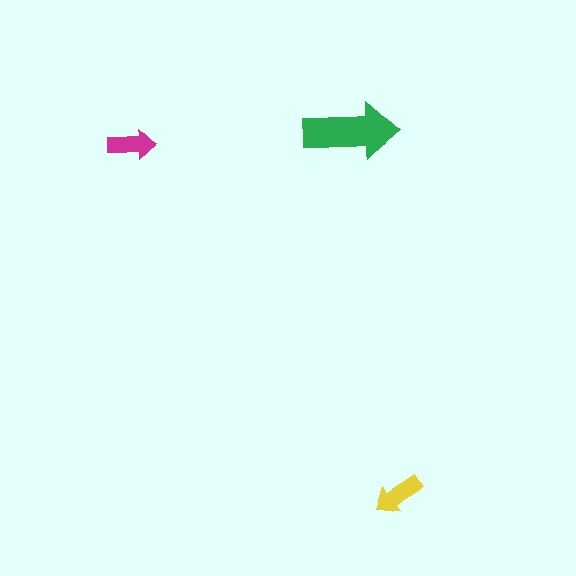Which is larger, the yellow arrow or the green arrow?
The green one.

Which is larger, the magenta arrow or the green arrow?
The green one.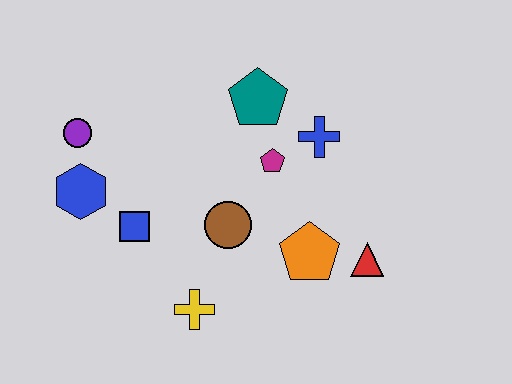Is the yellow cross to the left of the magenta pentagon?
Yes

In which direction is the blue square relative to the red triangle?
The blue square is to the left of the red triangle.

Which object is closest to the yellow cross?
The brown circle is closest to the yellow cross.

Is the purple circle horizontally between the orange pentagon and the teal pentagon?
No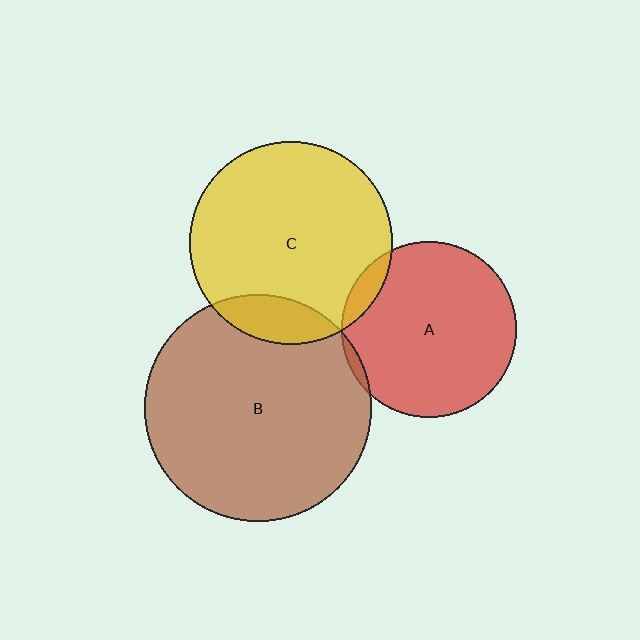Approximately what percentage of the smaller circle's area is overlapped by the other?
Approximately 5%.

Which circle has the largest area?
Circle B (brown).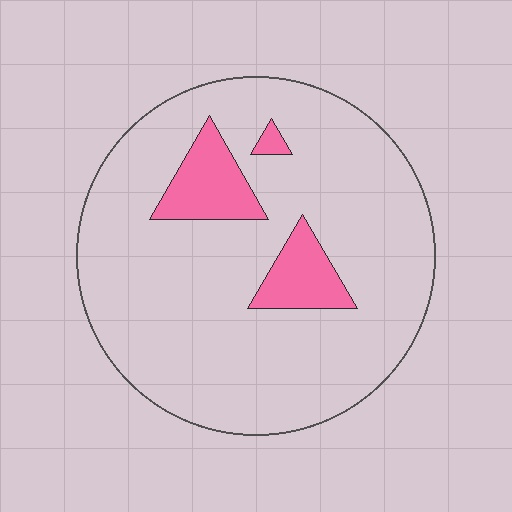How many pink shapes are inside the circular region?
3.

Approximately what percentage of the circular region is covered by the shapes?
Approximately 10%.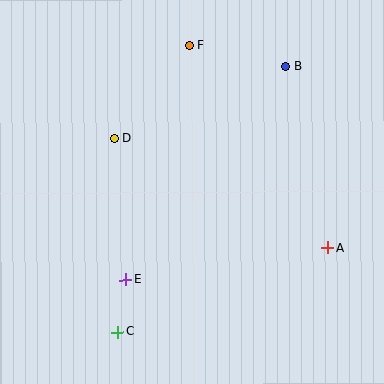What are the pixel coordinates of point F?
Point F is at (189, 45).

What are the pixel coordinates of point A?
Point A is at (328, 248).